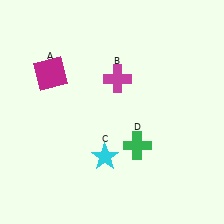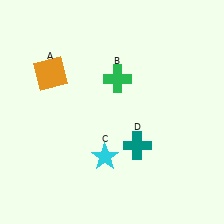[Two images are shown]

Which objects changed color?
A changed from magenta to orange. B changed from magenta to green. D changed from green to teal.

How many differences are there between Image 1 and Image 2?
There are 3 differences between the two images.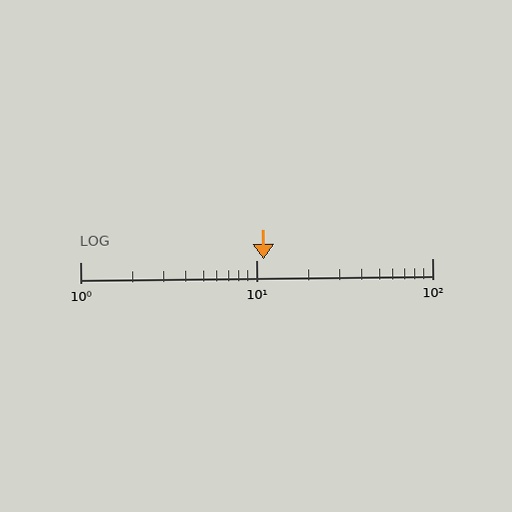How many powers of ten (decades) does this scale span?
The scale spans 2 decades, from 1 to 100.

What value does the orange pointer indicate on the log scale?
The pointer indicates approximately 11.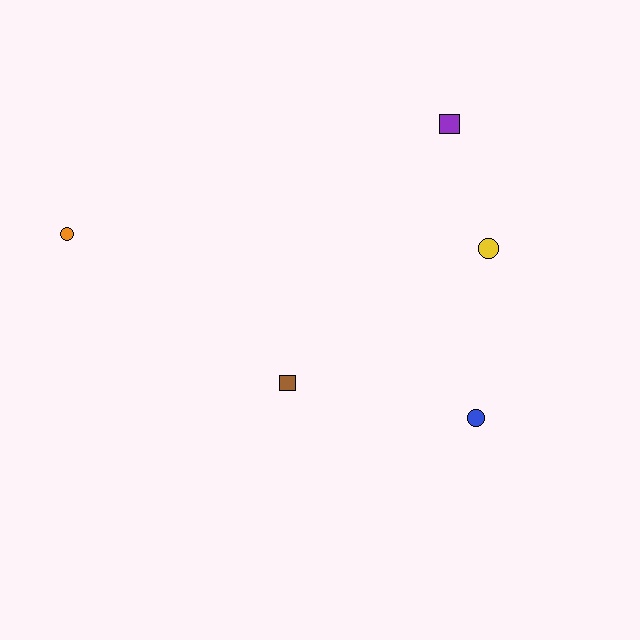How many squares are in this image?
There are 2 squares.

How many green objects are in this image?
There are no green objects.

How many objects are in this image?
There are 5 objects.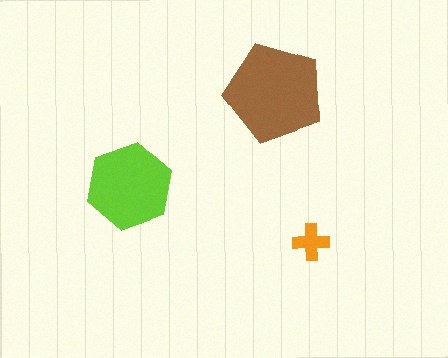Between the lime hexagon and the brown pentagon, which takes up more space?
The brown pentagon.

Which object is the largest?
The brown pentagon.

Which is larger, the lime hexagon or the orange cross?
The lime hexagon.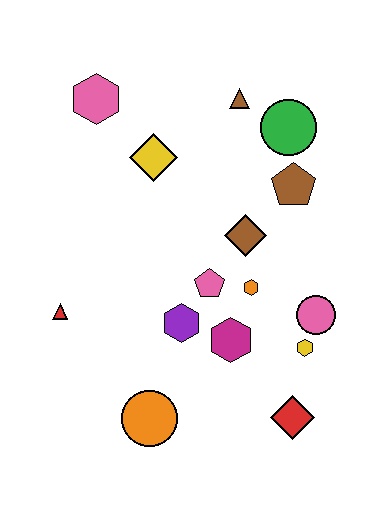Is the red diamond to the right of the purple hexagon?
Yes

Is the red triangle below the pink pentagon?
Yes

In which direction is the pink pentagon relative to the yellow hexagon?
The pink pentagon is to the left of the yellow hexagon.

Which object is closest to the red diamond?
The yellow hexagon is closest to the red diamond.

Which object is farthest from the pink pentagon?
The pink hexagon is farthest from the pink pentagon.